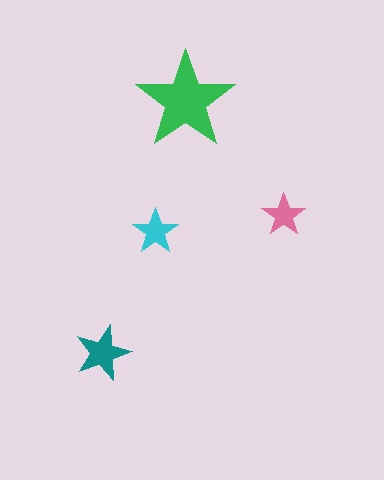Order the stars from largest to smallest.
the green one, the teal one, the cyan one, the pink one.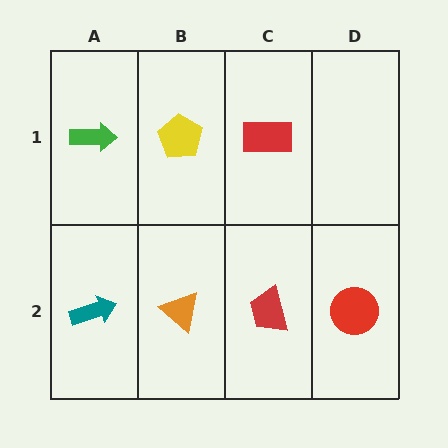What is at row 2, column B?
An orange triangle.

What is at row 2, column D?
A red circle.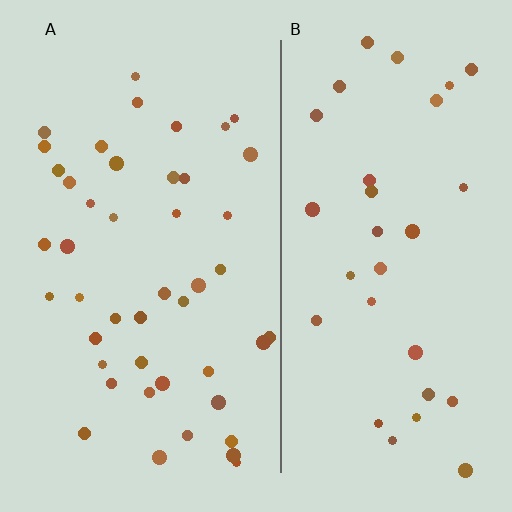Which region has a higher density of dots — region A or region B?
A (the left).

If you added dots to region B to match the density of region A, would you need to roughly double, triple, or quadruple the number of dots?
Approximately double.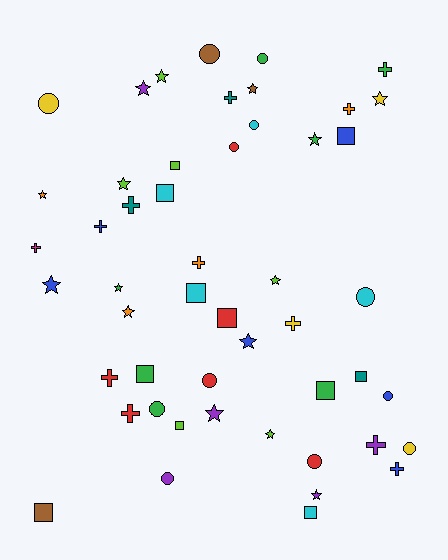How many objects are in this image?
There are 50 objects.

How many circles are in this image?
There are 12 circles.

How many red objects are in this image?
There are 6 red objects.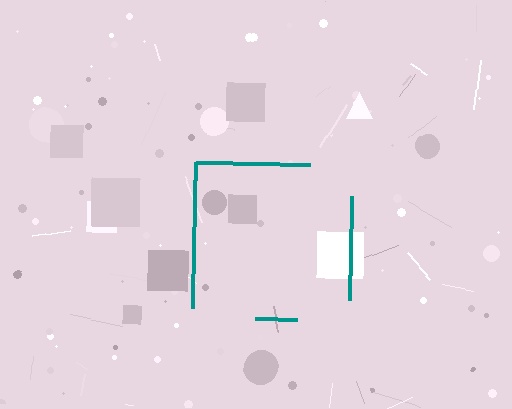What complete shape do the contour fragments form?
The contour fragments form a square.